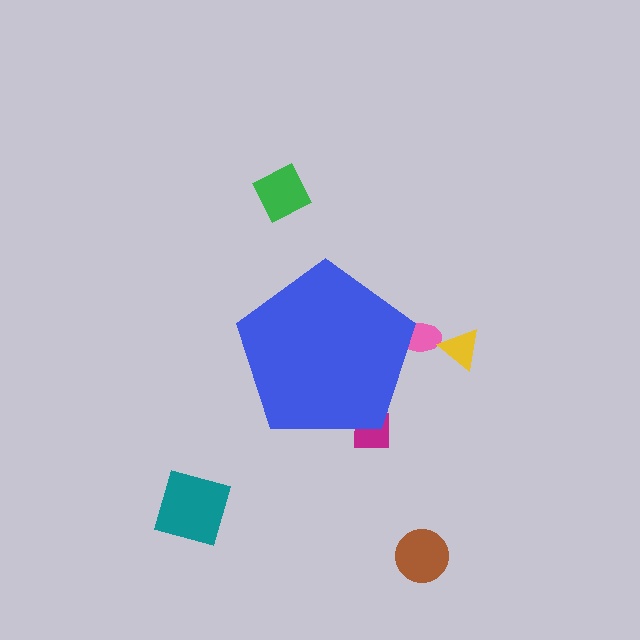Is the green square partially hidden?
No, the green square is fully visible.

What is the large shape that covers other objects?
A blue pentagon.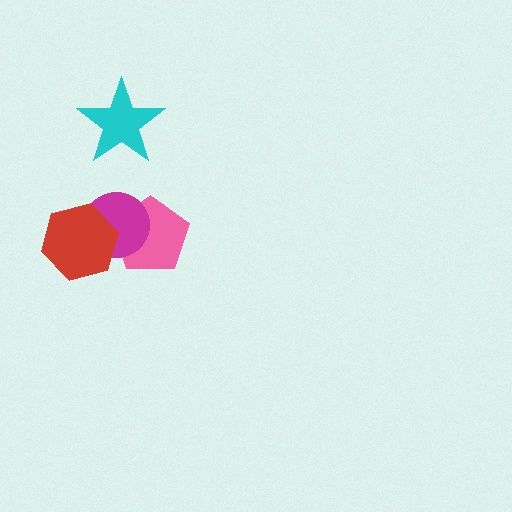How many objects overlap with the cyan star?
0 objects overlap with the cyan star.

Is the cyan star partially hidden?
No, no other shape covers it.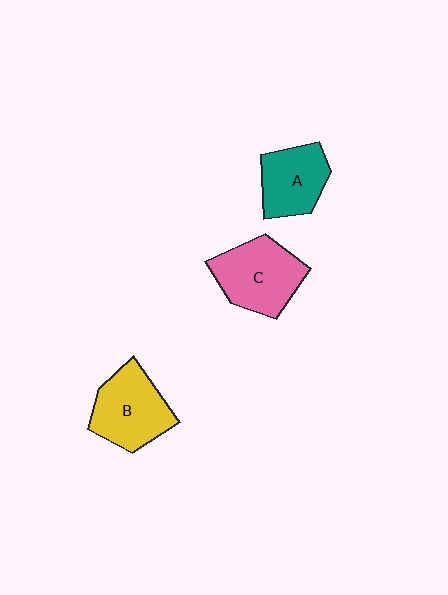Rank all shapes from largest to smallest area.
From largest to smallest: C (pink), B (yellow), A (teal).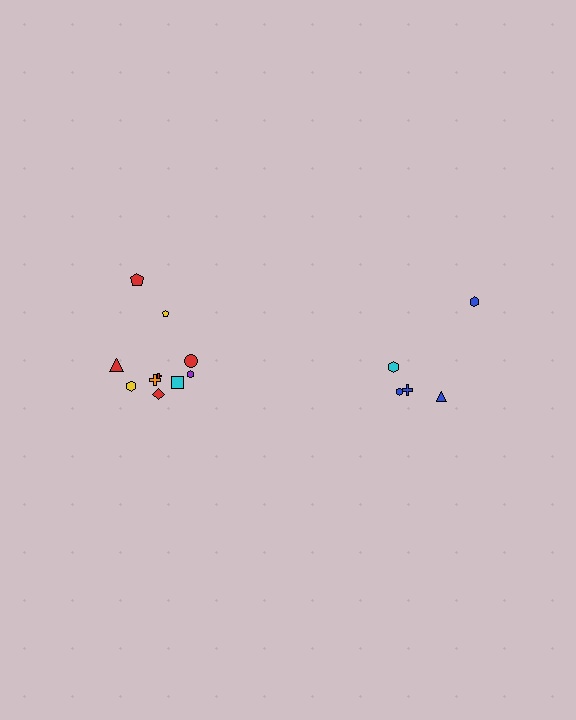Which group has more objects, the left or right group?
The left group.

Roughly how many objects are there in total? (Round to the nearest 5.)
Roughly 15 objects in total.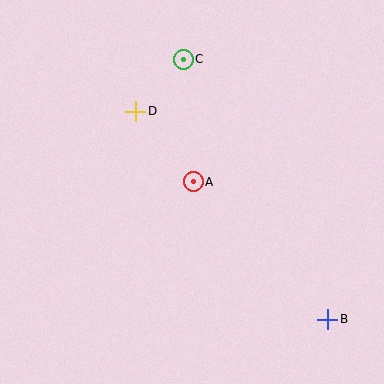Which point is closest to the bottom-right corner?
Point B is closest to the bottom-right corner.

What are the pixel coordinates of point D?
Point D is at (136, 111).